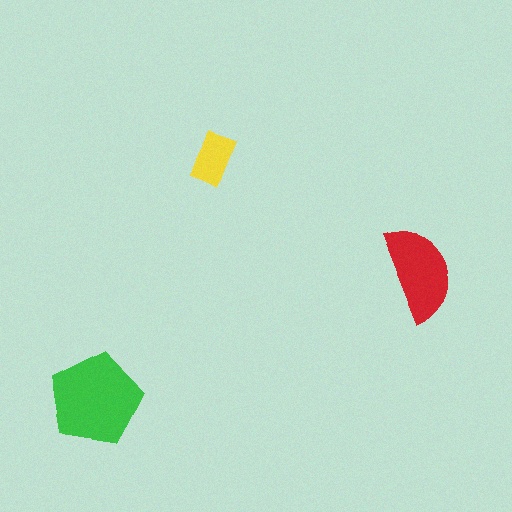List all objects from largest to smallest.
The green pentagon, the red semicircle, the yellow rectangle.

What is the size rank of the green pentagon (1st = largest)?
1st.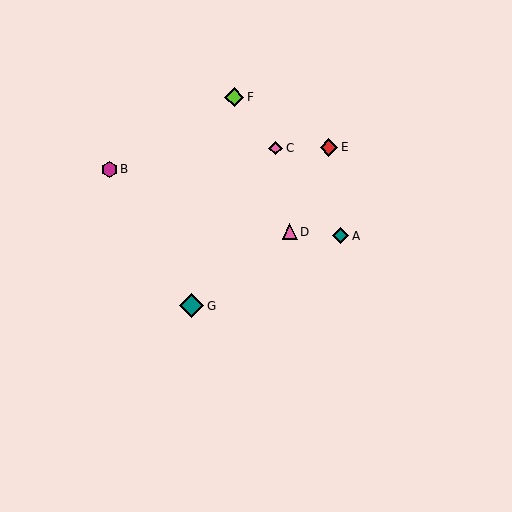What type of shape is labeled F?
Shape F is a lime diamond.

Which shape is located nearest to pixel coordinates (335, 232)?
The teal diamond (labeled A) at (340, 236) is nearest to that location.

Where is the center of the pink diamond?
The center of the pink diamond is at (276, 148).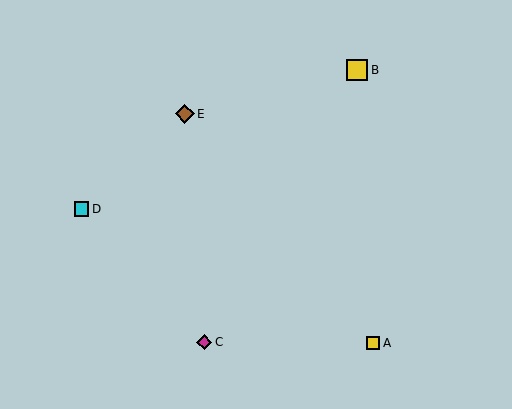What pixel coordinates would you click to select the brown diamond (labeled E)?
Click at (185, 114) to select the brown diamond E.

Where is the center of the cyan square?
The center of the cyan square is at (81, 209).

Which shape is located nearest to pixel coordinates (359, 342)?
The yellow square (labeled A) at (373, 343) is nearest to that location.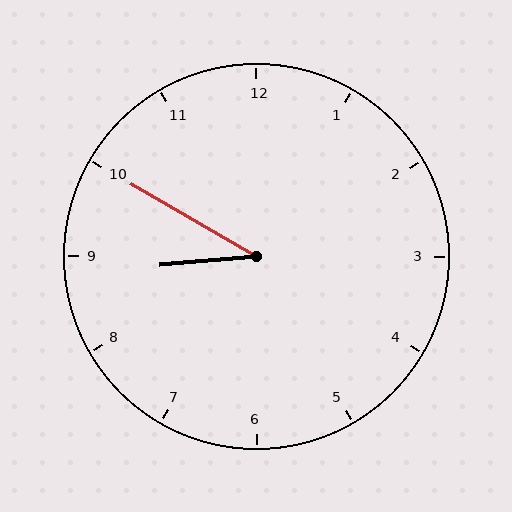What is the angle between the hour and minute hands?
Approximately 35 degrees.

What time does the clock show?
8:50.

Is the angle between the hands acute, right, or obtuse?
It is acute.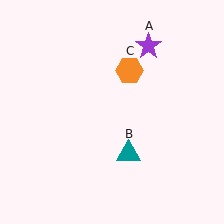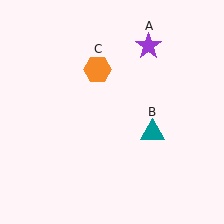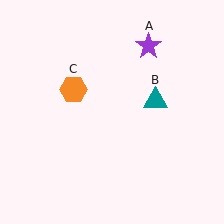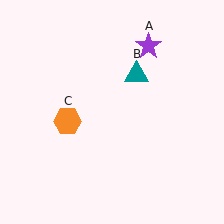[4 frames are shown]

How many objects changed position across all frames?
2 objects changed position: teal triangle (object B), orange hexagon (object C).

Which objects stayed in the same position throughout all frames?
Purple star (object A) remained stationary.